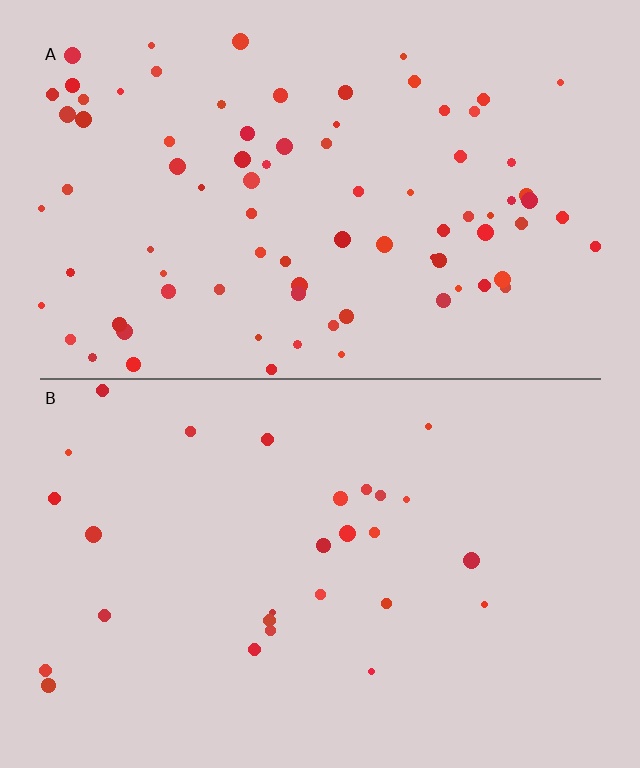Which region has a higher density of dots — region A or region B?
A (the top).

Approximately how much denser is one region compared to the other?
Approximately 3.0× — region A over region B.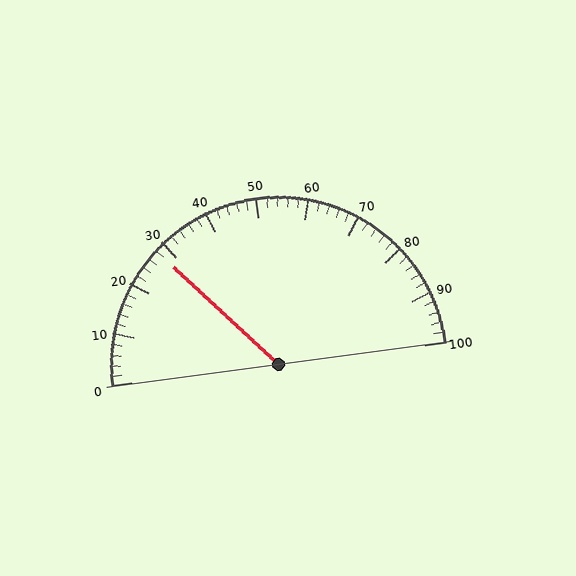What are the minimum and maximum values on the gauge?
The gauge ranges from 0 to 100.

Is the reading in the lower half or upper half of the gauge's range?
The reading is in the lower half of the range (0 to 100).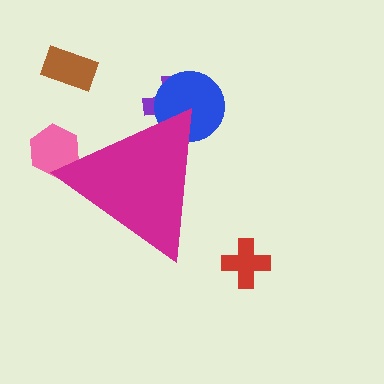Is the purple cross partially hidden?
Yes, the purple cross is partially hidden behind the magenta triangle.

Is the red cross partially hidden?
No, the red cross is fully visible.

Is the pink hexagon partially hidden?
Yes, the pink hexagon is partially hidden behind the magenta triangle.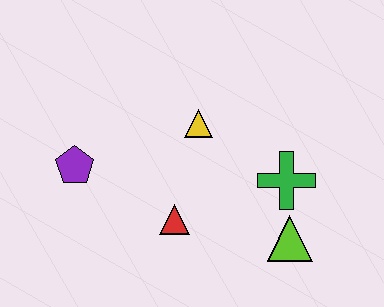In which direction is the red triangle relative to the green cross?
The red triangle is to the left of the green cross.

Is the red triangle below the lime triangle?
No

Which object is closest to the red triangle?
The yellow triangle is closest to the red triangle.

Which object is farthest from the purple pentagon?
The lime triangle is farthest from the purple pentagon.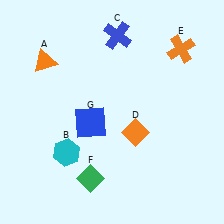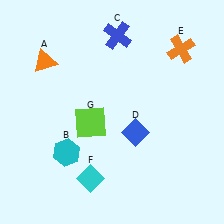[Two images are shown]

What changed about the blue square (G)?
In Image 1, G is blue. In Image 2, it changed to lime.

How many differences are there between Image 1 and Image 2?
There are 3 differences between the two images.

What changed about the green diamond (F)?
In Image 1, F is green. In Image 2, it changed to cyan.